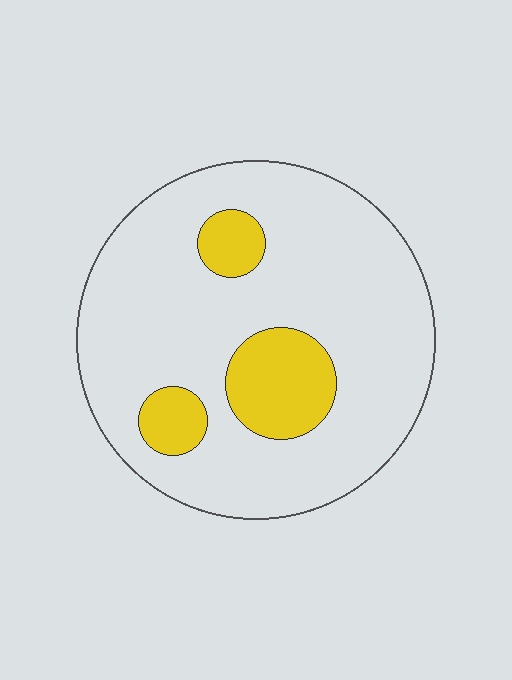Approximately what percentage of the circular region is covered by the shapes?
Approximately 15%.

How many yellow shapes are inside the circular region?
3.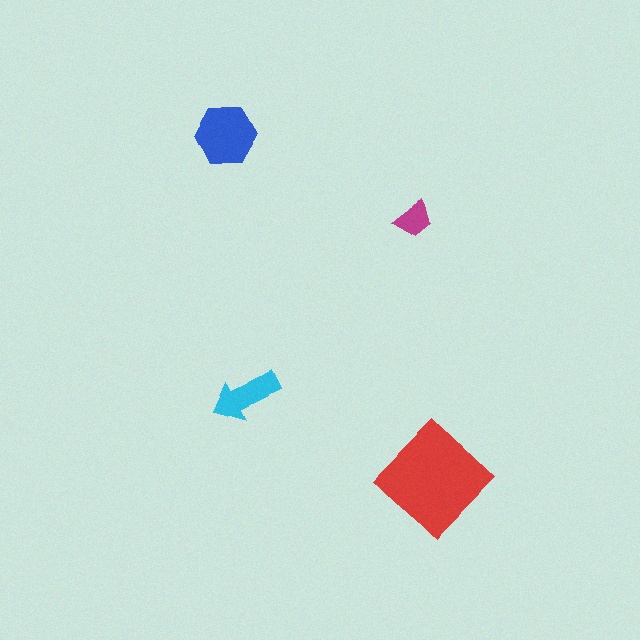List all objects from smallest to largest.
The magenta trapezoid, the cyan arrow, the blue hexagon, the red diamond.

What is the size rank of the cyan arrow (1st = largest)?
3rd.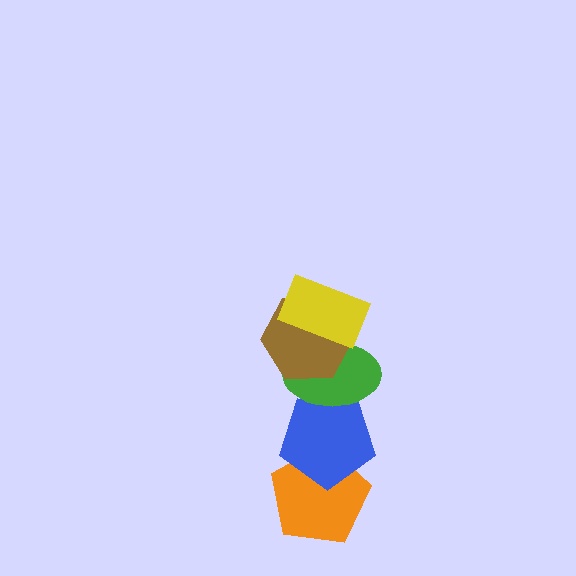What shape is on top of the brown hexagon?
The yellow rectangle is on top of the brown hexagon.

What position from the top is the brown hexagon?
The brown hexagon is 2nd from the top.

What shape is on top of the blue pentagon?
The green ellipse is on top of the blue pentagon.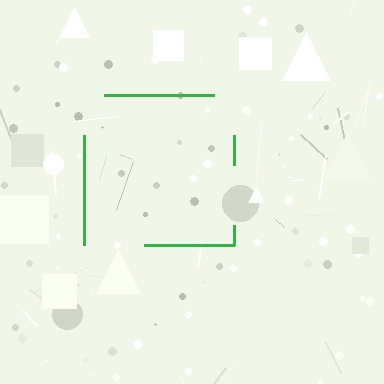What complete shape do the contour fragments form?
The contour fragments form a square.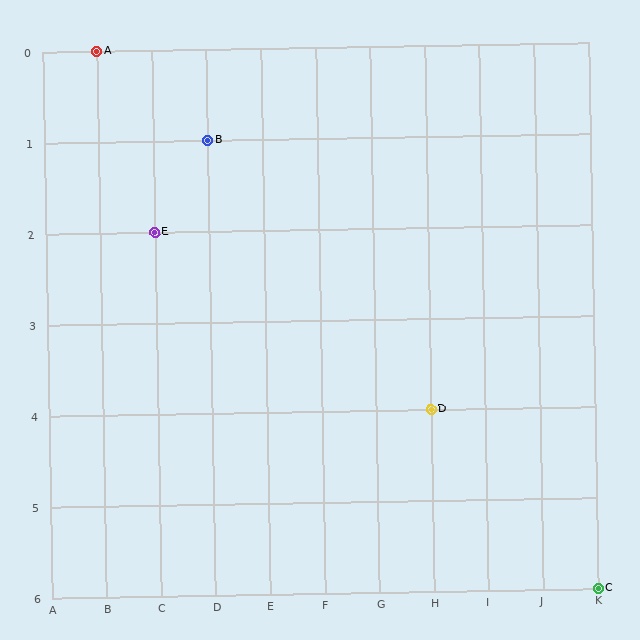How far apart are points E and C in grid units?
Points E and C are 8 columns and 4 rows apart (about 8.9 grid units diagonally).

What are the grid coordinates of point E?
Point E is at grid coordinates (C, 2).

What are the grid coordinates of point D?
Point D is at grid coordinates (H, 4).